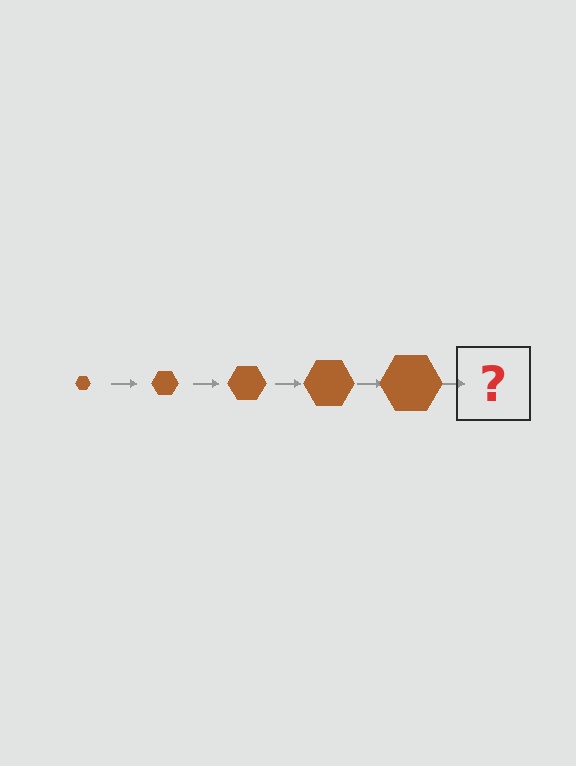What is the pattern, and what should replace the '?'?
The pattern is that the hexagon gets progressively larger each step. The '?' should be a brown hexagon, larger than the previous one.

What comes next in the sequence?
The next element should be a brown hexagon, larger than the previous one.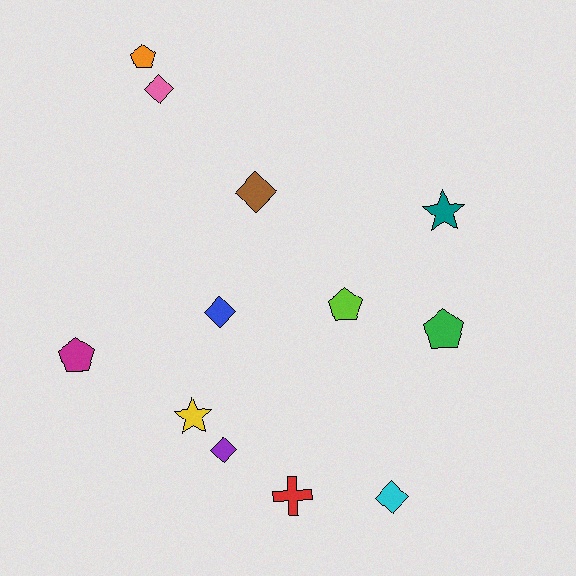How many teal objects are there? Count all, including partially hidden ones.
There is 1 teal object.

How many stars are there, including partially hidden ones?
There are 2 stars.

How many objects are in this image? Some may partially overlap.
There are 12 objects.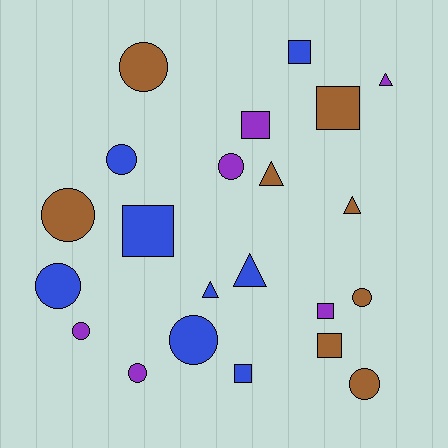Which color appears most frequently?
Brown, with 8 objects.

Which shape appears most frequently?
Circle, with 10 objects.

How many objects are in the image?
There are 22 objects.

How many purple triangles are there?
There is 1 purple triangle.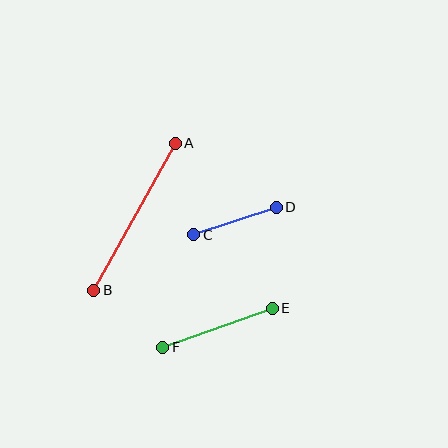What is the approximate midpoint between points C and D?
The midpoint is at approximately (235, 221) pixels.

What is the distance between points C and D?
The distance is approximately 87 pixels.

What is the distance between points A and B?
The distance is approximately 168 pixels.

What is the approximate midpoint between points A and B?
The midpoint is at approximately (135, 217) pixels.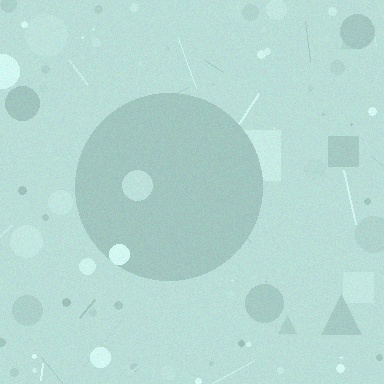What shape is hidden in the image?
A circle is hidden in the image.